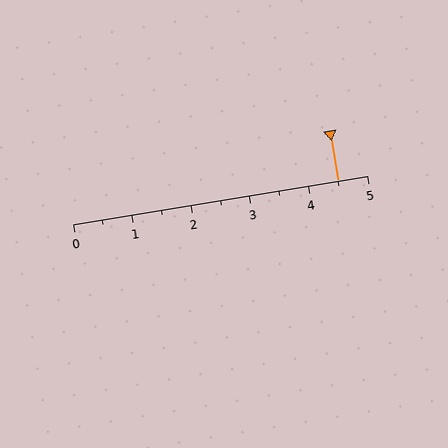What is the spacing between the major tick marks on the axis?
The major ticks are spaced 1 apart.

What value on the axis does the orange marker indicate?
The marker indicates approximately 4.5.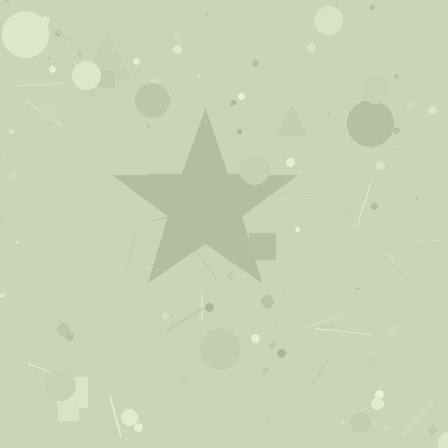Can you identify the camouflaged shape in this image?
The camouflaged shape is a star.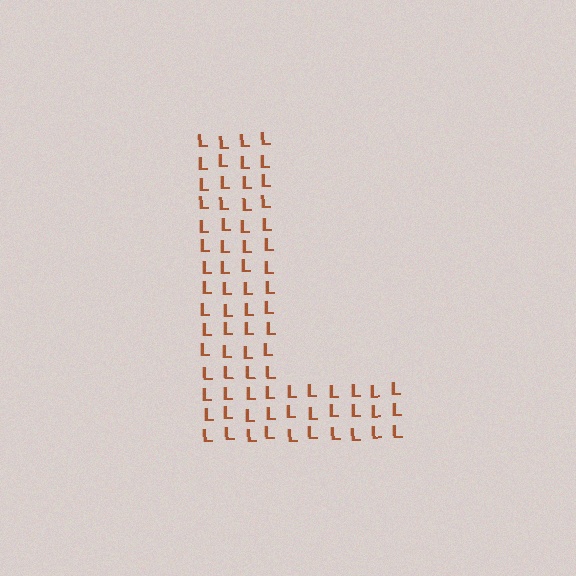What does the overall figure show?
The overall figure shows the letter L.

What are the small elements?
The small elements are letter L's.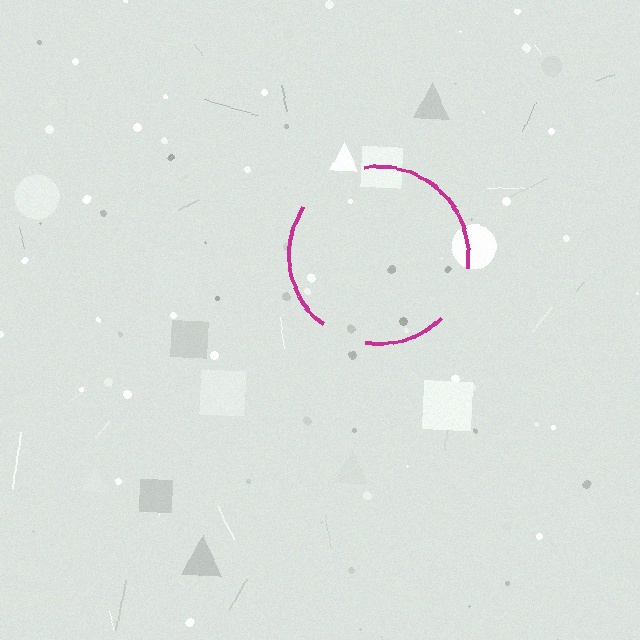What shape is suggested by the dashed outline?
The dashed outline suggests a circle.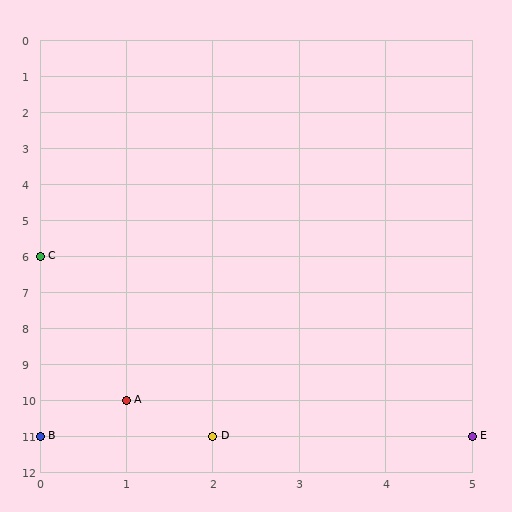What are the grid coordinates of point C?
Point C is at grid coordinates (0, 6).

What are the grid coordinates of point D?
Point D is at grid coordinates (2, 11).